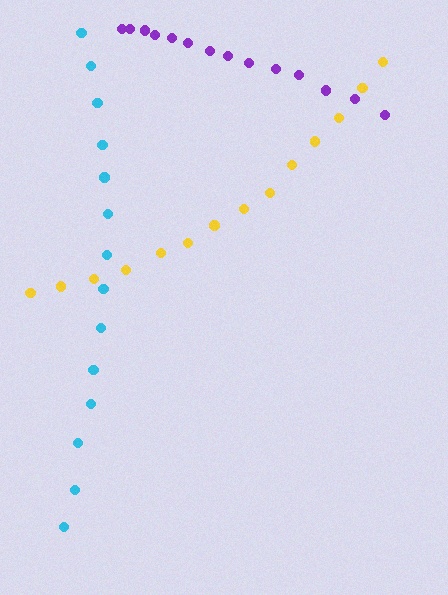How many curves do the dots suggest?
There are 3 distinct paths.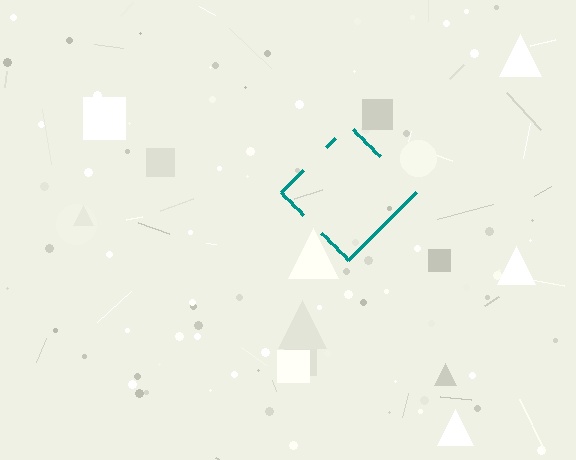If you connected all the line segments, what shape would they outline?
They would outline a diamond.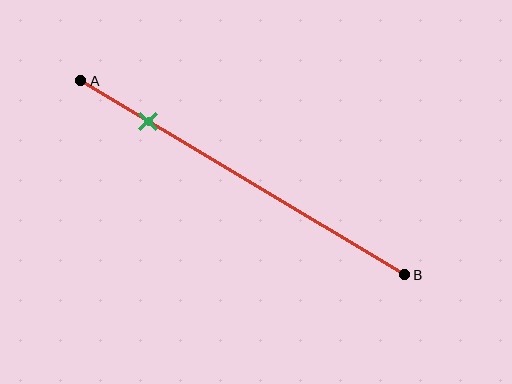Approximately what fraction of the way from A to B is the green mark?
The green mark is approximately 20% of the way from A to B.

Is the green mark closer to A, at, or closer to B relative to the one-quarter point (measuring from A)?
The green mark is closer to point A than the one-quarter point of segment AB.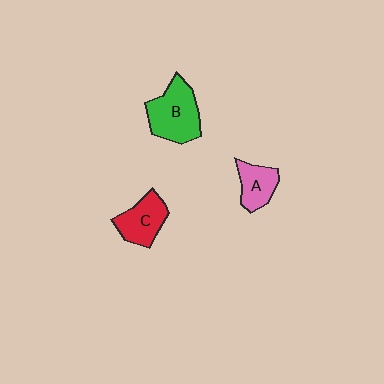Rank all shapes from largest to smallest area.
From largest to smallest: B (green), C (red), A (pink).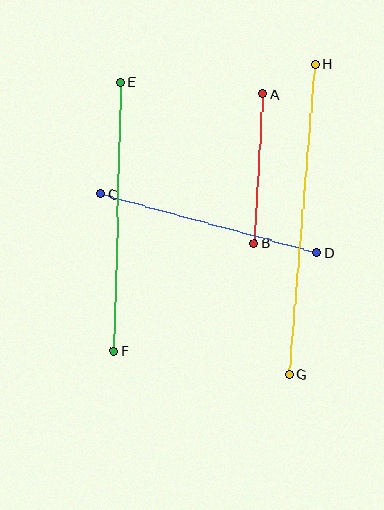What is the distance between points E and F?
The distance is approximately 269 pixels.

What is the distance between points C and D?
The distance is approximately 224 pixels.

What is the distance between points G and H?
The distance is approximately 311 pixels.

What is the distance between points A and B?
The distance is approximately 150 pixels.